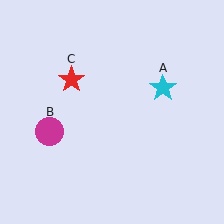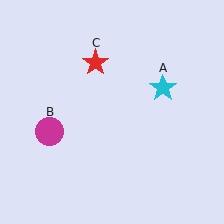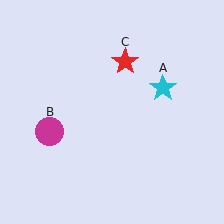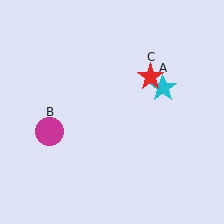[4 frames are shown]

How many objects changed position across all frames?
1 object changed position: red star (object C).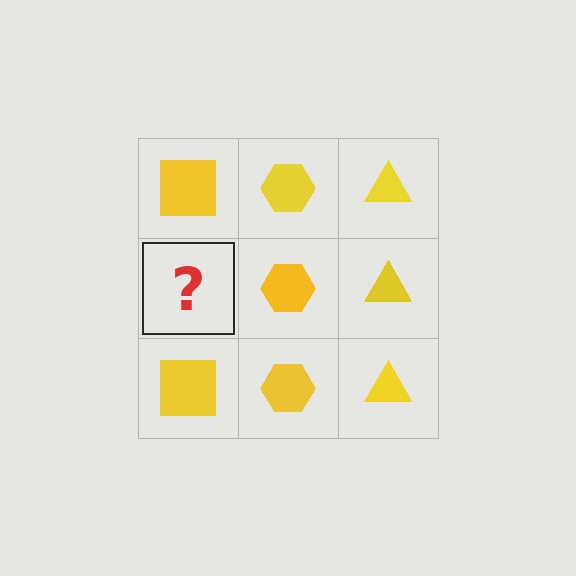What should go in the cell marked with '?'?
The missing cell should contain a yellow square.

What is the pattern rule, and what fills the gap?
The rule is that each column has a consistent shape. The gap should be filled with a yellow square.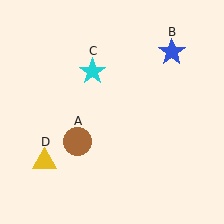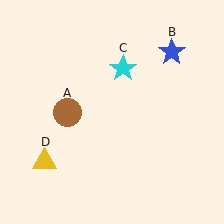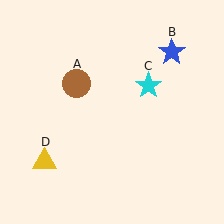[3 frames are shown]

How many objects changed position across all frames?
2 objects changed position: brown circle (object A), cyan star (object C).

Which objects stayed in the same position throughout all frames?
Blue star (object B) and yellow triangle (object D) remained stationary.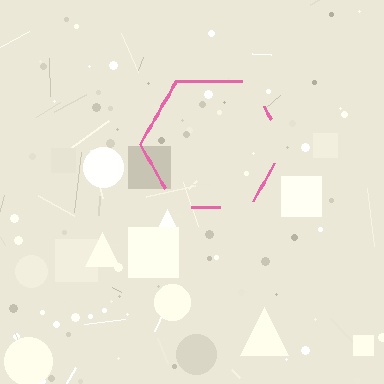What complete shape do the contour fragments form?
The contour fragments form a hexagon.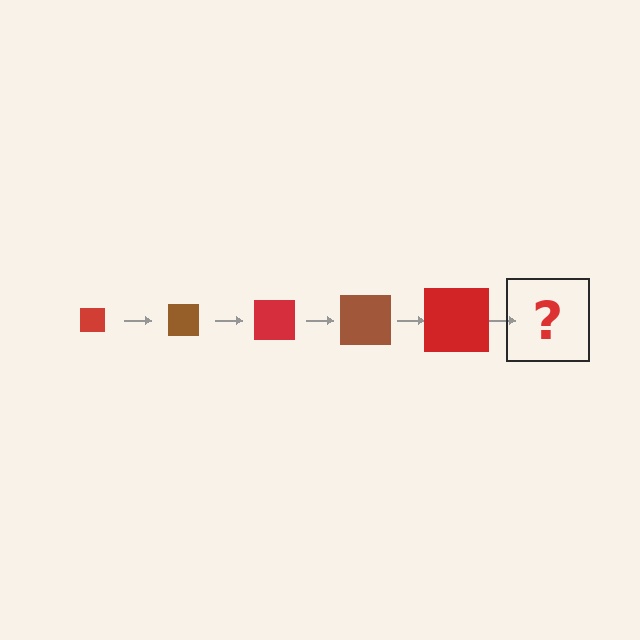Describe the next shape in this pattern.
It should be a brown square, larger than the previous one.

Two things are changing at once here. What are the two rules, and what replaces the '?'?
The two rules are that the square grows larger each step and the color cycles through red and brown. The '?' should be a brown square, larger than the previous one.